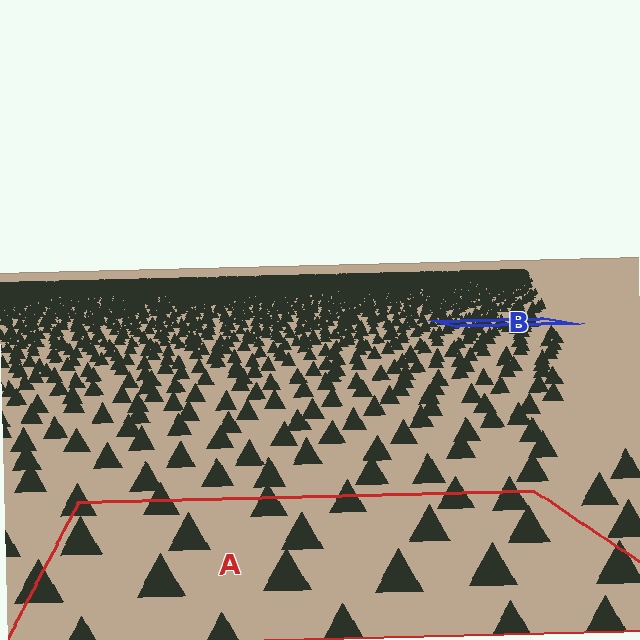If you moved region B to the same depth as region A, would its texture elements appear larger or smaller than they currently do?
They would appear larger. At a closer depth, the same texture elements are projected at a bigger on-screen size.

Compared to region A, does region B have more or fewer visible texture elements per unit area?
Region B has more texture elements per unit area — they are packed more densely because it is farther away.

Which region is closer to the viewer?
Region A is closer. The texture elements there are larger and more spread out.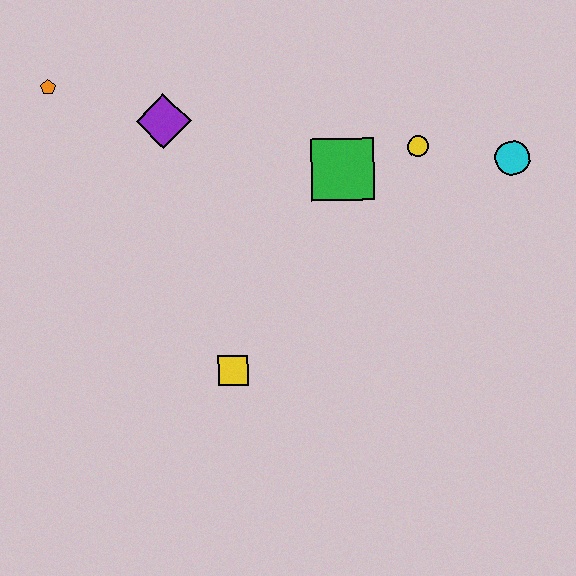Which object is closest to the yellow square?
The green square is closest to the yellow square.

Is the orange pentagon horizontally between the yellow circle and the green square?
No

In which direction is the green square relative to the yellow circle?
The green square is to the left of the yellow circle.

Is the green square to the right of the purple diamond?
Yes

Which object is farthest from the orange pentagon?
The cyan circle is farthest from the orange pentagon.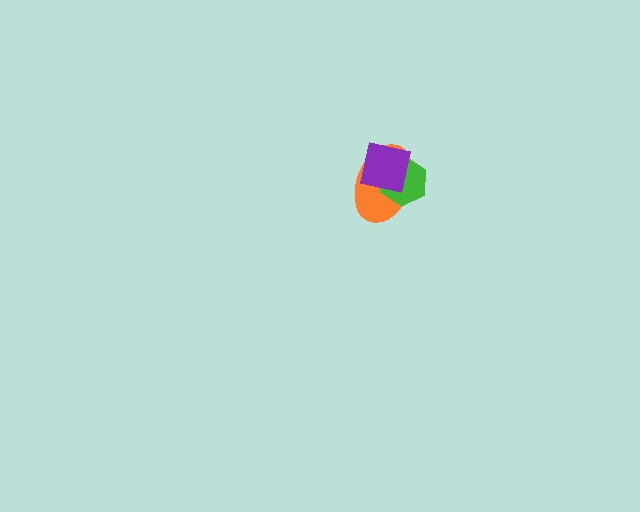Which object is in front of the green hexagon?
The purple square is in front of the green hexagon.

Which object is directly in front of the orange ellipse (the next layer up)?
The green hexagon is directly in front of the orange ellipse.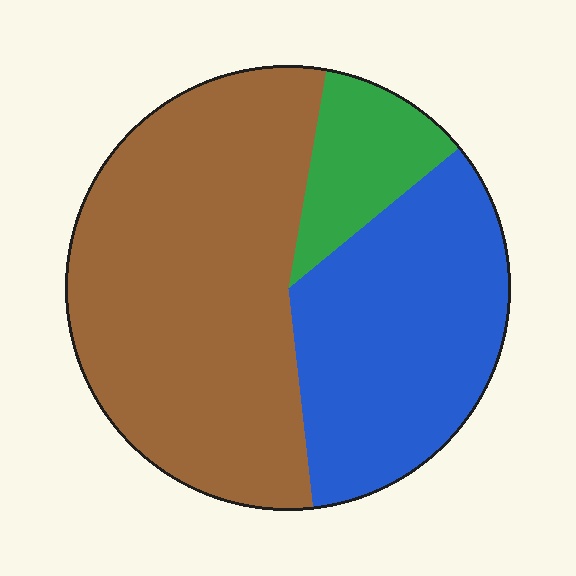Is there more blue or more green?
Blue.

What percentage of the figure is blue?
Blue takes up about one third (1/3) of the figure.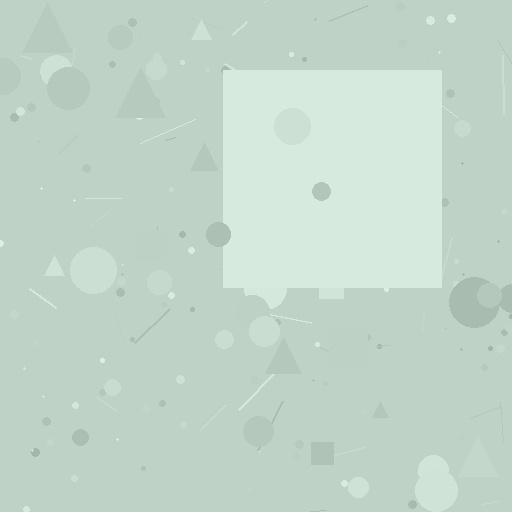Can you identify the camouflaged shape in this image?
The camouflaged shape is a square.